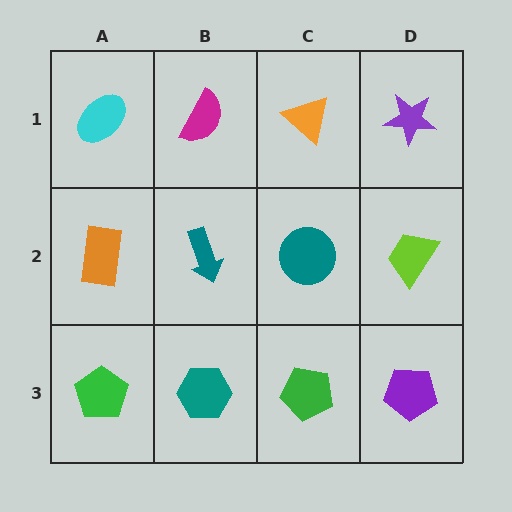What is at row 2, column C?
A teal circle.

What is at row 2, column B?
A teal arrow.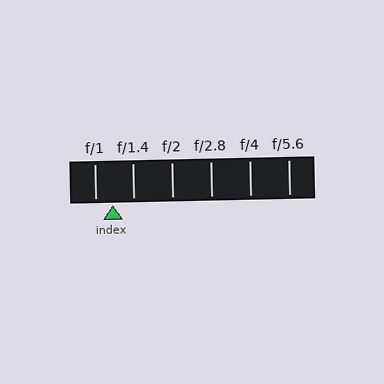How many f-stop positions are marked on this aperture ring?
There are 6 f-stop positions marked.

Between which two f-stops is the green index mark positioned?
The index mark is between f/1 and f/1.4.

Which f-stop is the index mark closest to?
The index mark is closest to f/1.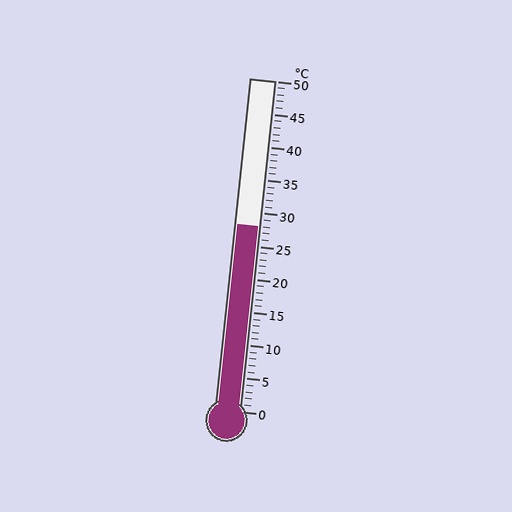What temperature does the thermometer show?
The thermometer shows approximately 28°C.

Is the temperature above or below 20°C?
The temperature is above 20°C.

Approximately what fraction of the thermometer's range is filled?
The thermometer is filled to approximately 55% of its range.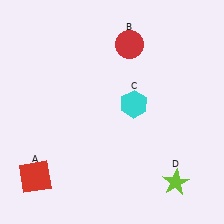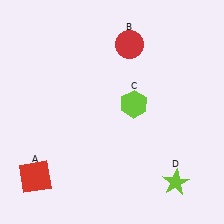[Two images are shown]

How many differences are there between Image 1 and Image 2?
There is 1 difference between the two images.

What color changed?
The hexagon (C) changed from cyan in Image 1 to lime in Image 2.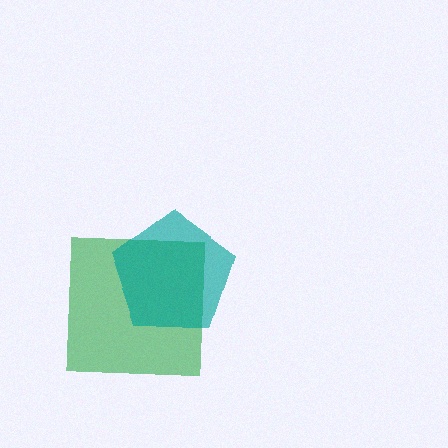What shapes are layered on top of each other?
The layered shapes are: a green square, a teal pentagon.